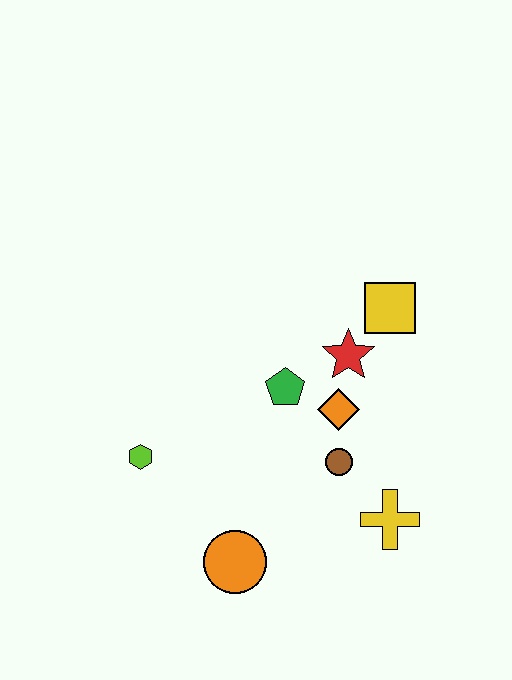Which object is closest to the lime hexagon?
The orange circle is closest to the lime hexagon.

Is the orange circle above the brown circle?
No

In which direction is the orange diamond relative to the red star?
The orange diamond is below the red star.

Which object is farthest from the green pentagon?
The orange circle is farthest from the green pentagon.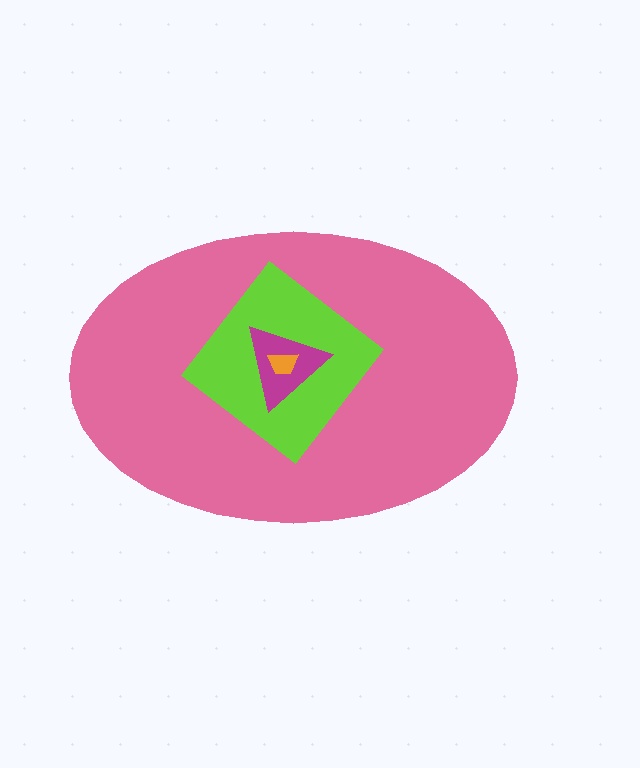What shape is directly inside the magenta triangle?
The orange trapezoid.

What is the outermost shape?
The pink ellipse.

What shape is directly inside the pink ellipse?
The lime diamond.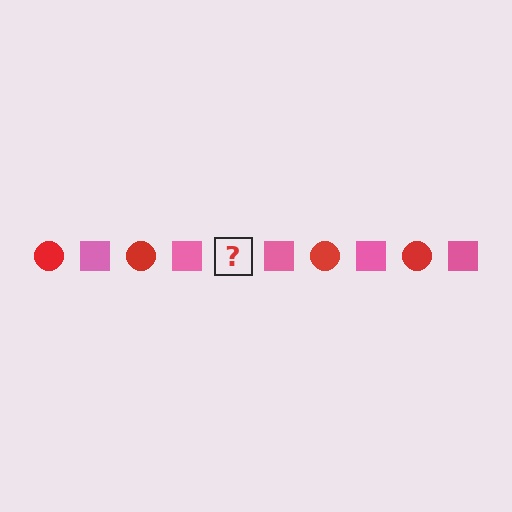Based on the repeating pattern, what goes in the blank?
The blank should be a red circle.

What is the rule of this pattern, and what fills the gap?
The rule is that the pattern alternates between red circle and pink square. The gap should be filled with a red circle.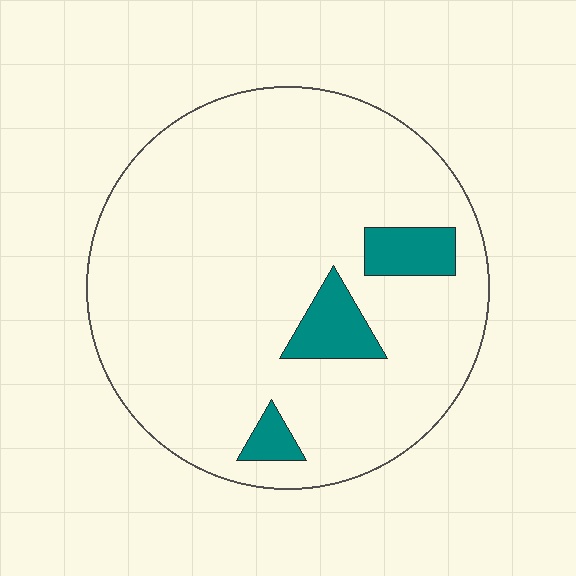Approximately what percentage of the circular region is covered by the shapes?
Approximately 10%.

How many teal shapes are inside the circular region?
3.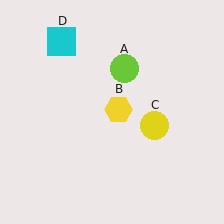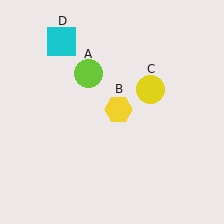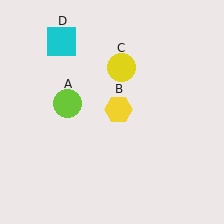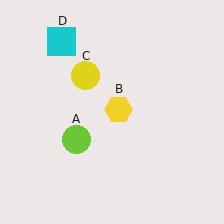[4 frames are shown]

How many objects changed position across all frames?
2 objects changed position: lime circle (object A), yellow circle (object C).